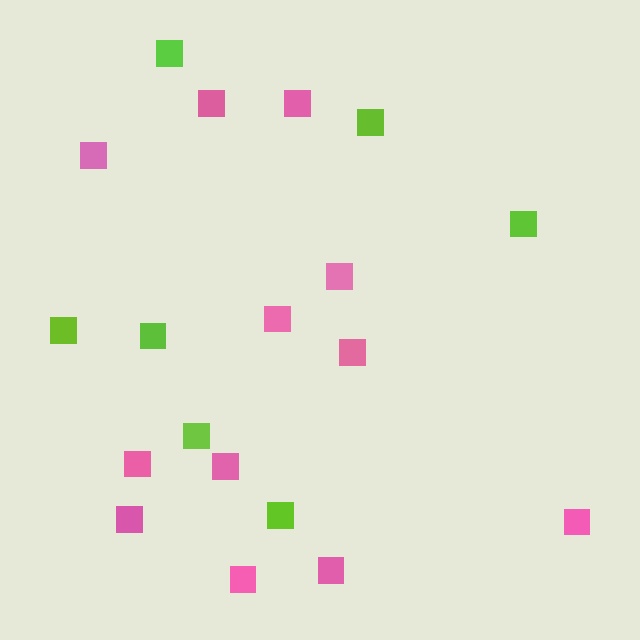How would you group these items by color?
There are 2 groups: one group of pink squares (12) and one group of lime squares (7).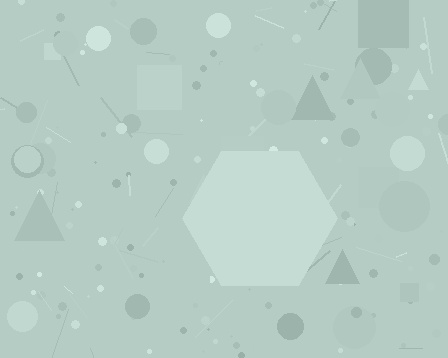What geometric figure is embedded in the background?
A hexagon is embedded in the background.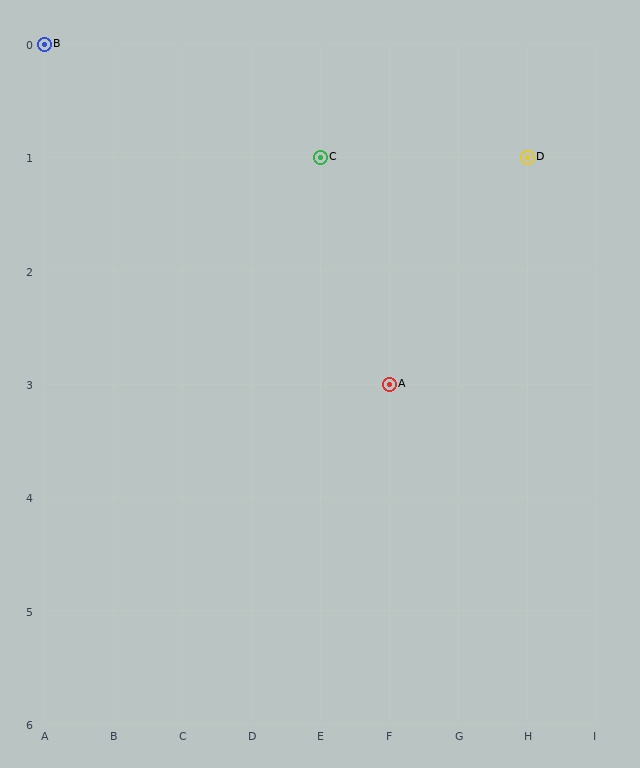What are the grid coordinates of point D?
Point D is at grid coordinates (H, 1).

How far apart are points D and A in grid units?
Points D and A are 2 columns and 2 rows apart (about 2.8 grid units diagonally).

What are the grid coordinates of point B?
Point B is at grid coordinates (A, 0).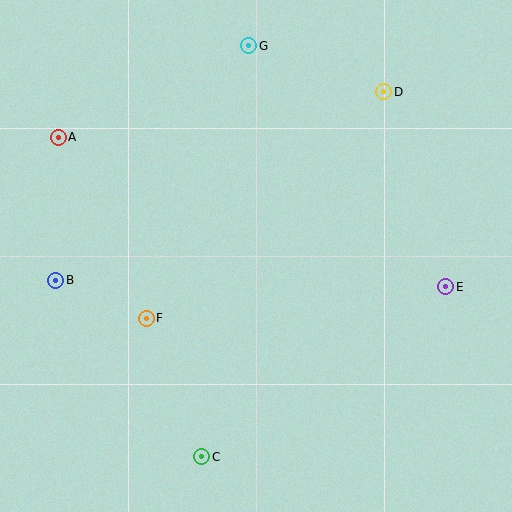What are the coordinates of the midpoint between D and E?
The midpoint between D and E is at (415, 189).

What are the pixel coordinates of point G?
Point G is at (249, 46).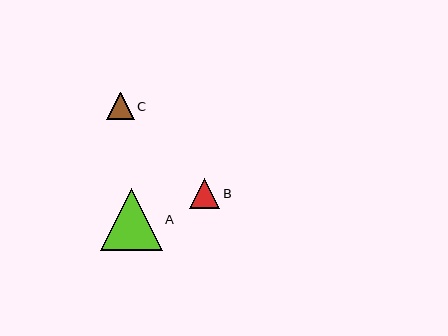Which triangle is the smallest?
Triangle C is the smallest with a size of approximately 28 pixels.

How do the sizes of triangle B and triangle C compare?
Triangle B and triangle C are approximately the same size.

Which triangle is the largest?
Triangle A is the largest with a size of approximately 62 pixels.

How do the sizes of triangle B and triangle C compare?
Triangle B and triangle C are approximately the same size.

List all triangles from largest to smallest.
From largest to smallest: A, B, C.